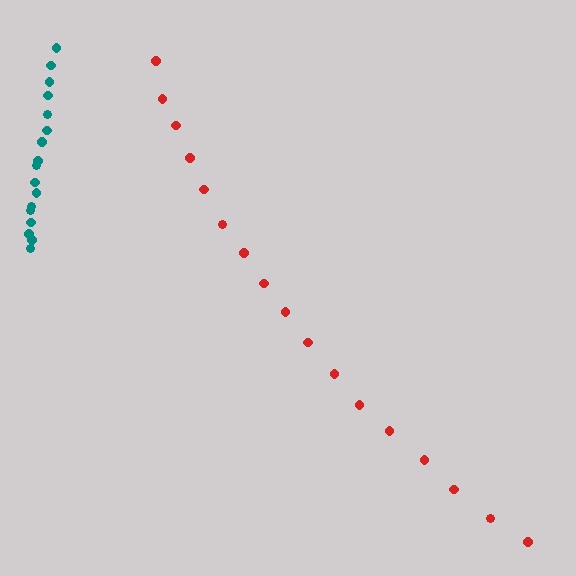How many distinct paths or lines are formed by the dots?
There are 2 distinct paths.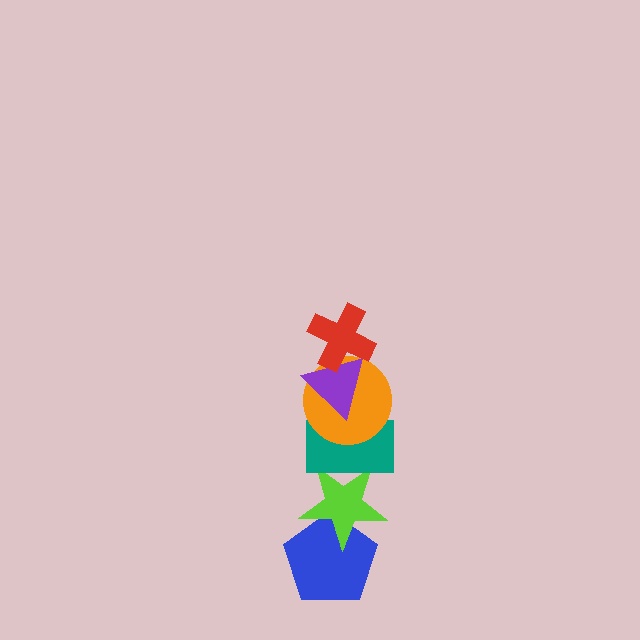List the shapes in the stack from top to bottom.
From top to bottom: the red cross, the purple triangle, the orange circle, the teal rectangle, the lime star, the blue pentagon.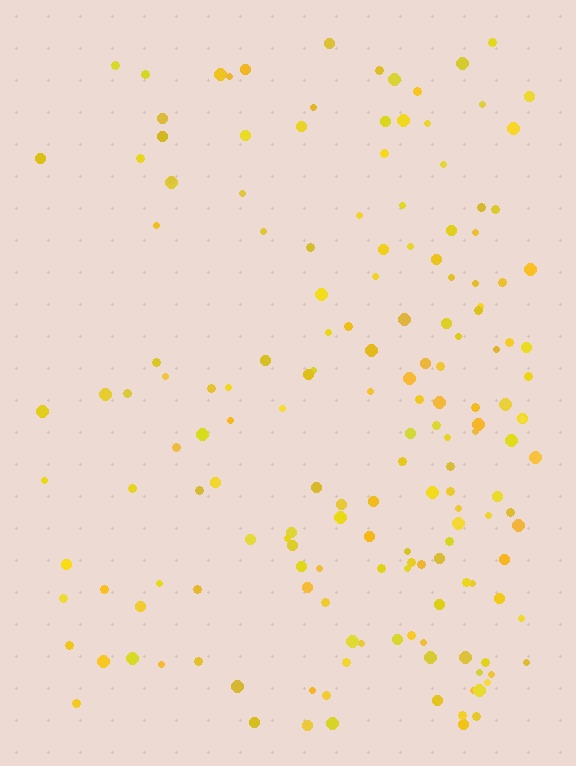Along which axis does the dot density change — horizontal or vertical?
Horizontal.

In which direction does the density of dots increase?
From left to right, with the right side densest.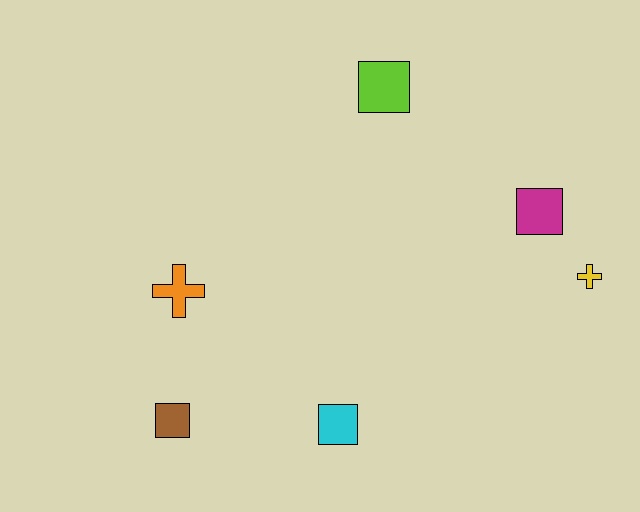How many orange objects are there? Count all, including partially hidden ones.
There is 1 orange object.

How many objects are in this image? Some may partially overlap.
There are 6 objects.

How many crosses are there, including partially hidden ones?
There are 2 crosses.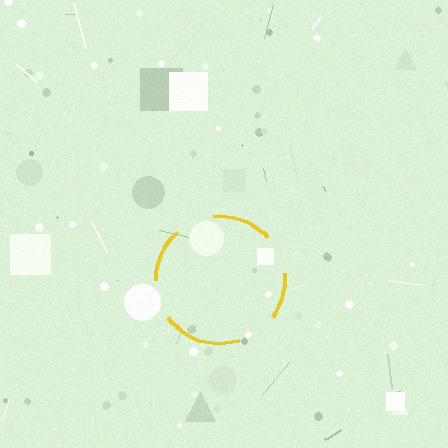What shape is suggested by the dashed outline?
The dashed outline suggests a circle.